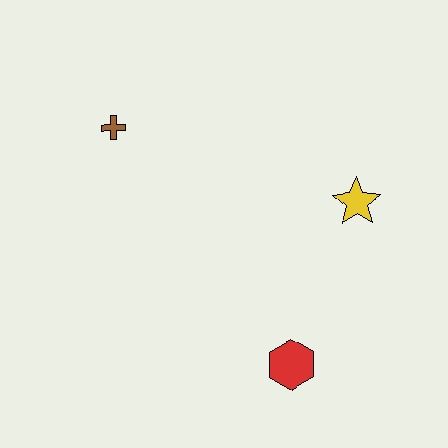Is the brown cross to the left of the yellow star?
Yes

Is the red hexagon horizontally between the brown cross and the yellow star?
Yes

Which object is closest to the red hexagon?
The yellow star is closest to the red hexagon.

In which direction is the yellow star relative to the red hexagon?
The yellow star is above the red hexagon.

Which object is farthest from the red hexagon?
The brown cross is farthest from the red hexagon.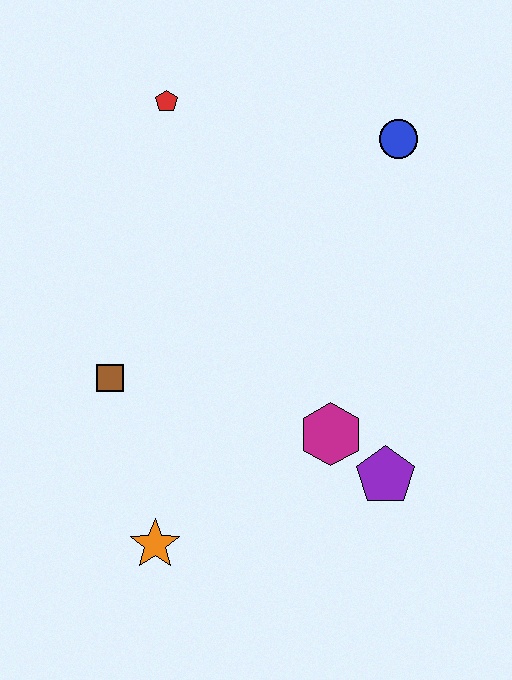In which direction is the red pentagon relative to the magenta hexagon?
The red pentagon is above the magenta hexagon.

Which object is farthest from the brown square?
The blue circle is farthest from the brown square.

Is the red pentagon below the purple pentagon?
No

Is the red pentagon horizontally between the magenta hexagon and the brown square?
Yes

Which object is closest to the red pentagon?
The blue circle is closest to the red pentagon.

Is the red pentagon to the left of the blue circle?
Yes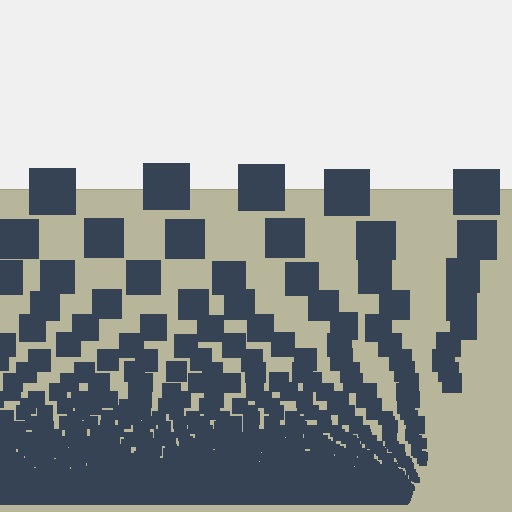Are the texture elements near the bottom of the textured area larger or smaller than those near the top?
Smaller. The gradient is inverted — elements near the bottom are smaller and denser.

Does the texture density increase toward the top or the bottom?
Density increases toward the bottom.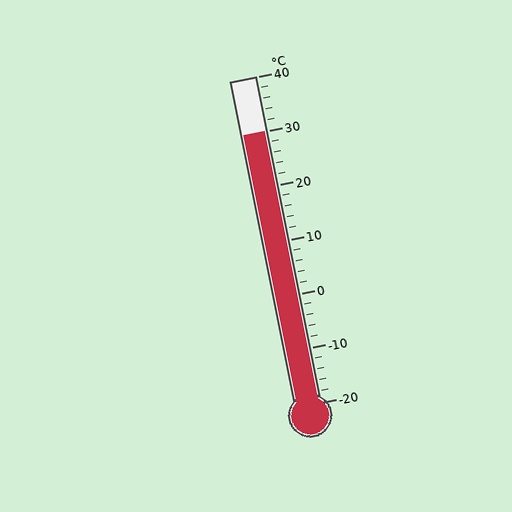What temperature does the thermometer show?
The thermometer shows approximately 30°C.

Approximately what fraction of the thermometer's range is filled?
The thermometer is filled to approximately 85% of its range.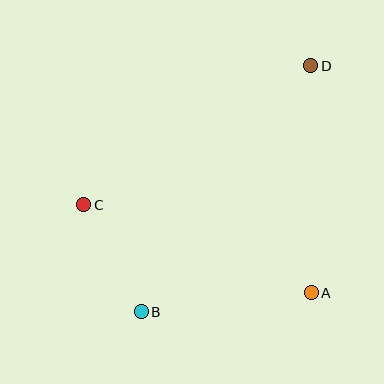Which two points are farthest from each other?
Points B and D are farthest from each other.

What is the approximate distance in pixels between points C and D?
The distance between C and D is approximately 266 pixels.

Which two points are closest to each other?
Points B and C are closest to each other.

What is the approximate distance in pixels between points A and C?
The distance between A and C is approximately 244 pixels.